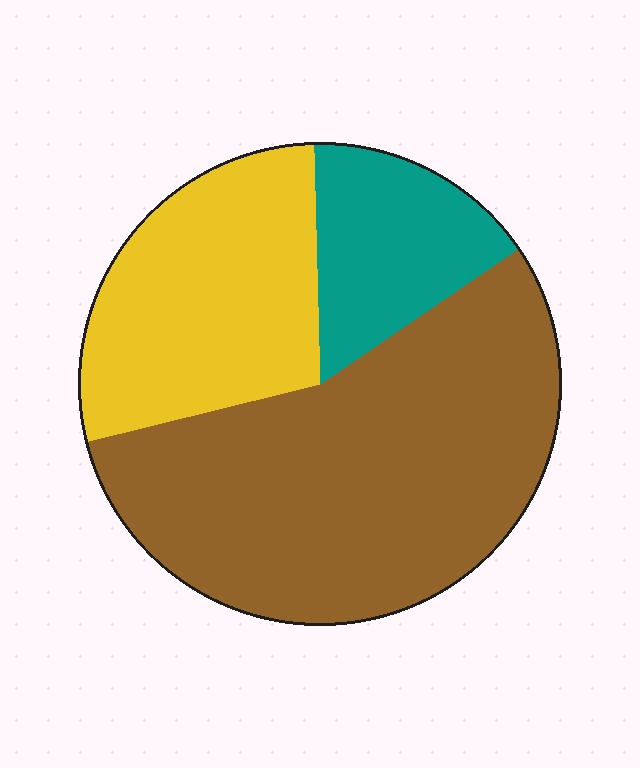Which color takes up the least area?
Teal, at roughly 15%.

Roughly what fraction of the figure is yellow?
Yellow takes up between a sixth and a third of the figure.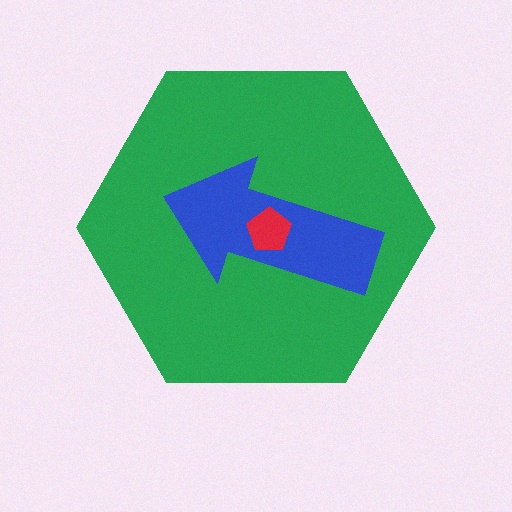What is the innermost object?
The red pentagon.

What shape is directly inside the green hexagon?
The blue arrow.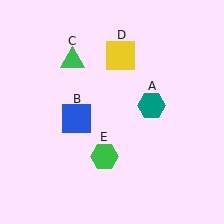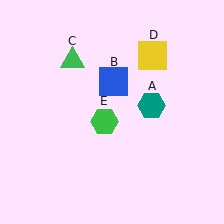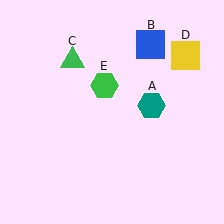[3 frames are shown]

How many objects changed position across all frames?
3 objects changed position: blue square (object B), yellow square (object D), green hexagon (object E).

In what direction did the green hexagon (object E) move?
The green hexagon (object E) moved up.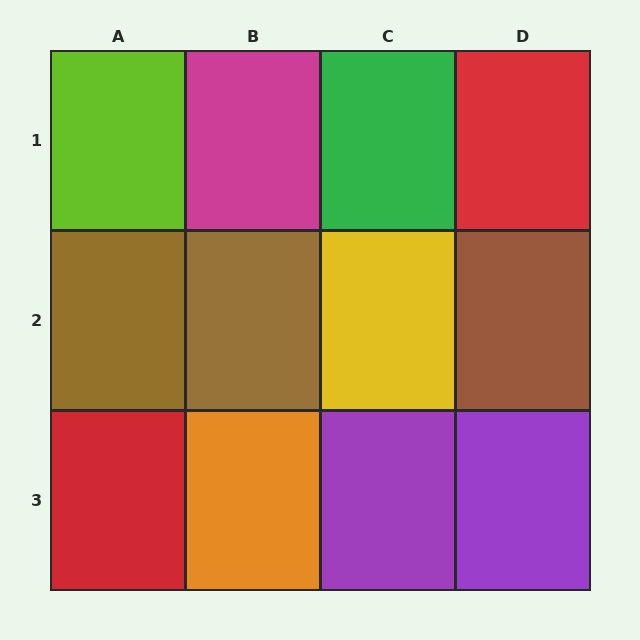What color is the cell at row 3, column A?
Red.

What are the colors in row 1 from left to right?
Lime, magenta, green, red.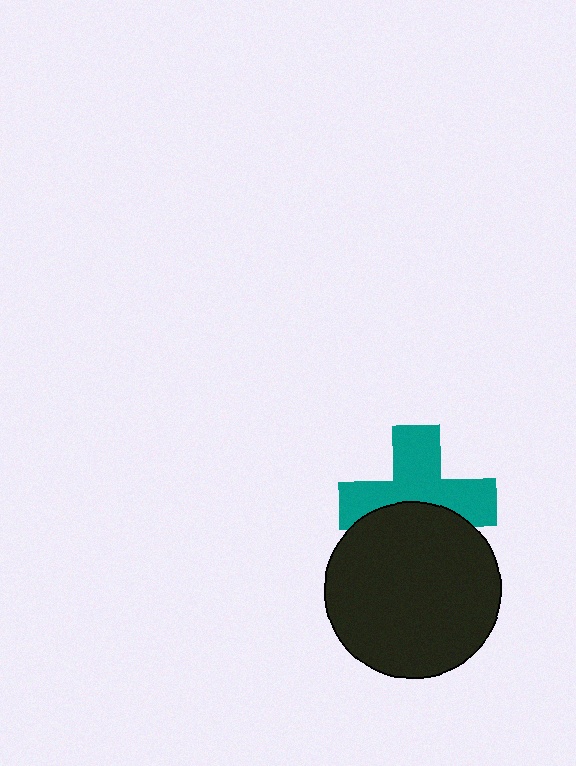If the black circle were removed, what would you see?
You would see the complete teal cross.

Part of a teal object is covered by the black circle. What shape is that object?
It is a cross.